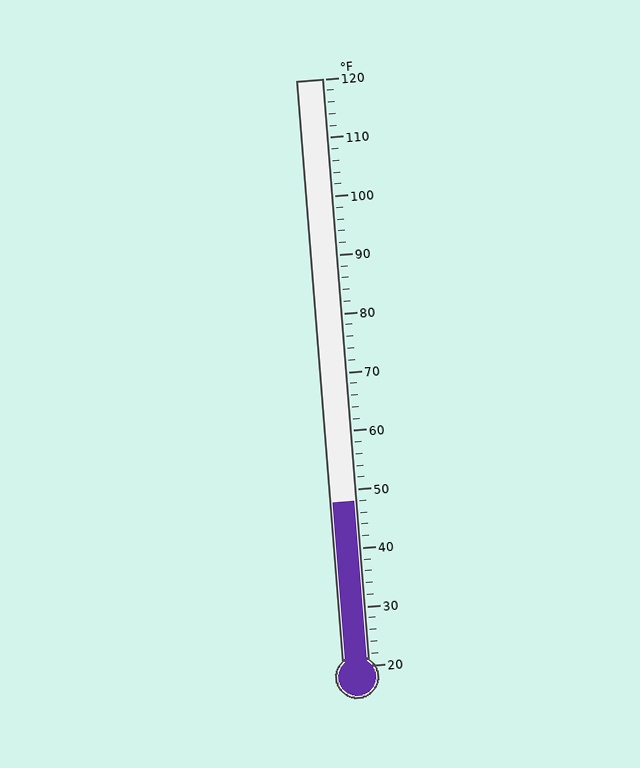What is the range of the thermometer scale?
The thermometer scale ranges from 20°F to 120°F.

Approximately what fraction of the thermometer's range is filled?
The thermometer is filled to approximately 30% of its range.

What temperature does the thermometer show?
The thermometer shows approximately 48°F.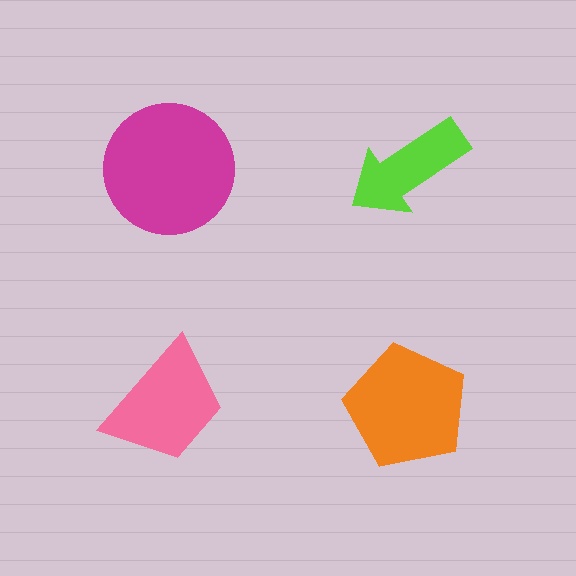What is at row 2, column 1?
A pink trapezoid.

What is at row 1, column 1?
A magenta circle.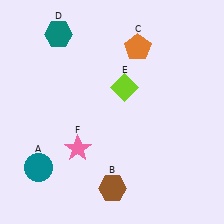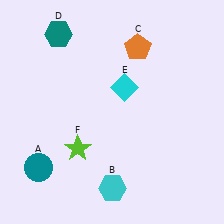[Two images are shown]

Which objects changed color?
B changed from brown to cyan. E changed from lime to cyan. F changed from pink to lime.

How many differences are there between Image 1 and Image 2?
There are 3 differences between the two images.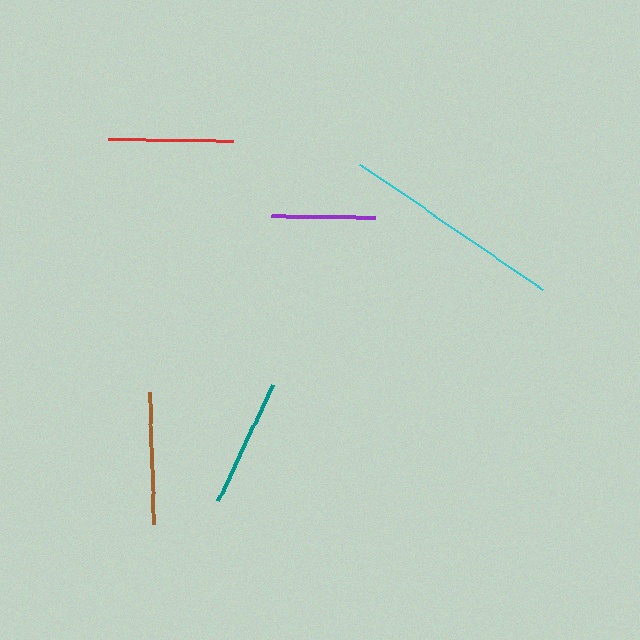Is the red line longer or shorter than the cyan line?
The cyan line is longer than the red line.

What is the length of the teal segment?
The teal segment is approximately 128 pixels long.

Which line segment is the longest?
The cyan line is the longest at approximately 222 pixels.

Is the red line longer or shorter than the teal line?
The teal line is longer than the red line.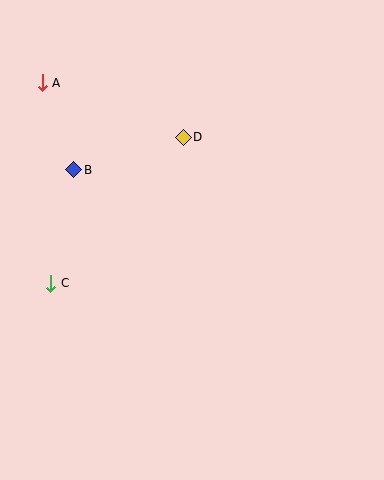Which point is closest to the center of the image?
Point D at (183, 137) is closest to the center.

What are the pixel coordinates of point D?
Point D is at (183, 137).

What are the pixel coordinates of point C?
Point C is at (51, 283).